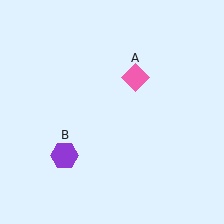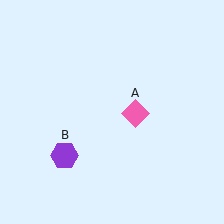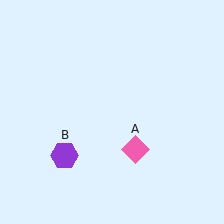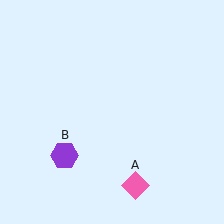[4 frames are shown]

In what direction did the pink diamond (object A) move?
The pink diamond (object A) moved down.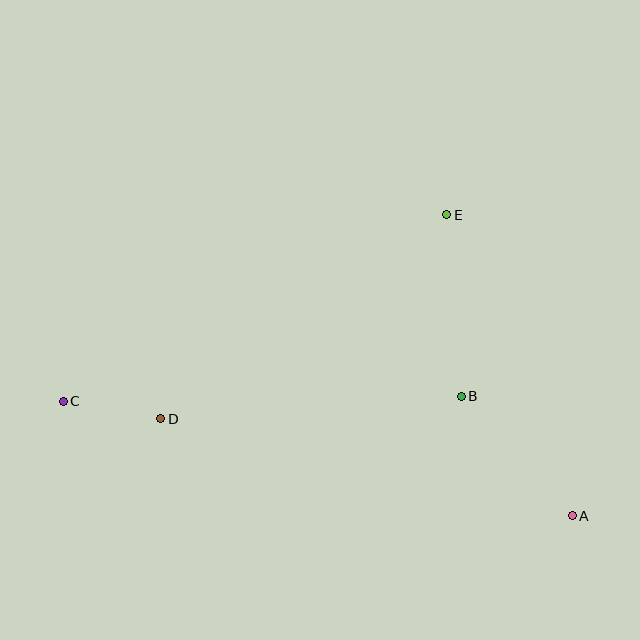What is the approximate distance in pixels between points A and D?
The distance between A and D is approximately 423 pixels.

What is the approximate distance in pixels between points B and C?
The distance between B and C is approximately 398 pixels.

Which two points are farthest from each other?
Points A and C are farthest from each other.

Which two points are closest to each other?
Points C and D are closest to each other.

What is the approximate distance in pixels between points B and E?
The distance between B and E is approximately 182 pixels.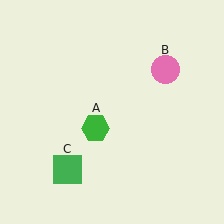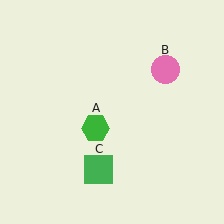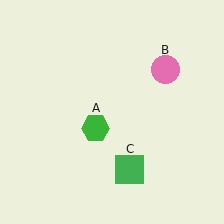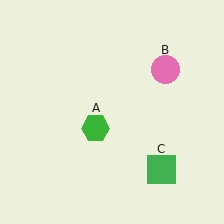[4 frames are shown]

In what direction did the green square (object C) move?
The green square (object C) moved right.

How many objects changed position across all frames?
1 object changed position: green square (object C).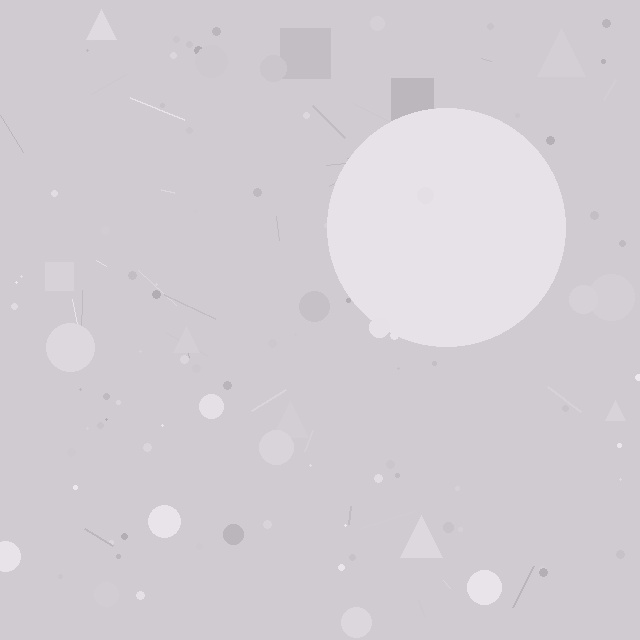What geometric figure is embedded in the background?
A circle is embedded in the background.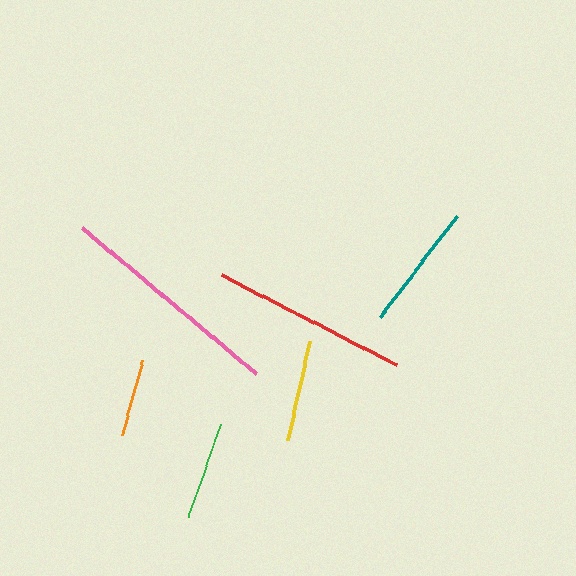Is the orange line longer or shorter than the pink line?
The pink line is longer than the orange line.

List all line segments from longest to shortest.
From longest to shortest: pink, red, teal, yellow, green, orange.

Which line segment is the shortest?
The orange line is the shortest at approximately 78 pixels.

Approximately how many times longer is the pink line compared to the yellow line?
The pink line is approximately 2.2 times the length of the yellow line.